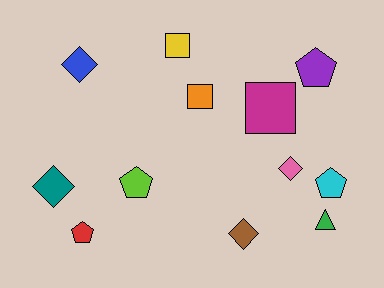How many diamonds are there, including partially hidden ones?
There are 4 diamonds.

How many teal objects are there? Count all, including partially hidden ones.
There is 1 teal object.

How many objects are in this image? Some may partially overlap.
There are 12 objects.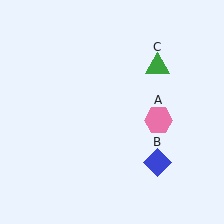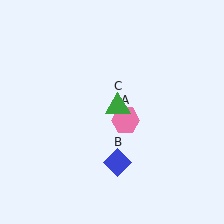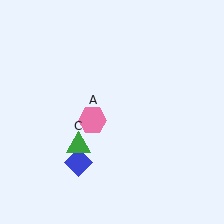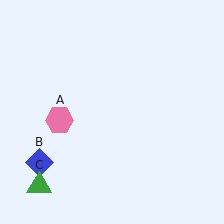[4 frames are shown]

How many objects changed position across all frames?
3 objects changed position: pink hexagon (object A), blue diamond (object B), green triangle (object C).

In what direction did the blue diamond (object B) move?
The blue diamond (object B) moved left.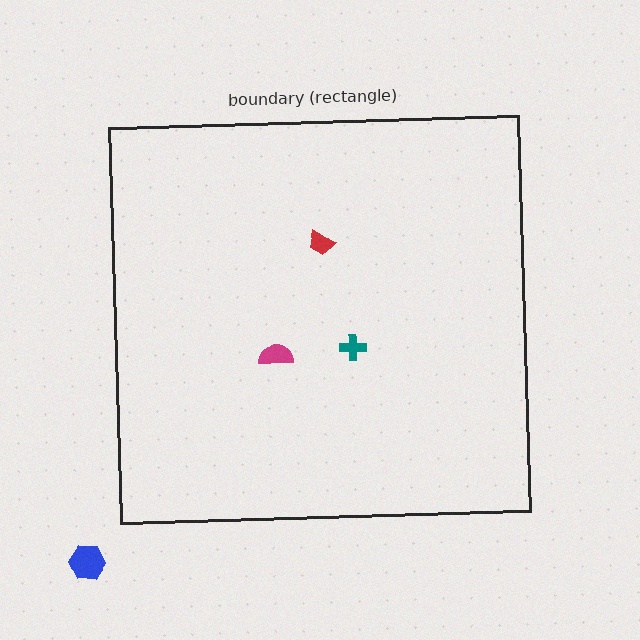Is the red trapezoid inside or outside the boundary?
Inside.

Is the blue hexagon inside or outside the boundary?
Outside.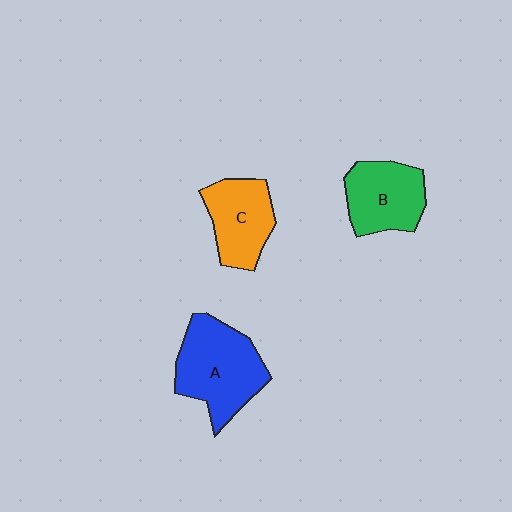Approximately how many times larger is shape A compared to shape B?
Approximately 1.3 times.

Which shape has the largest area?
Shape A (blue).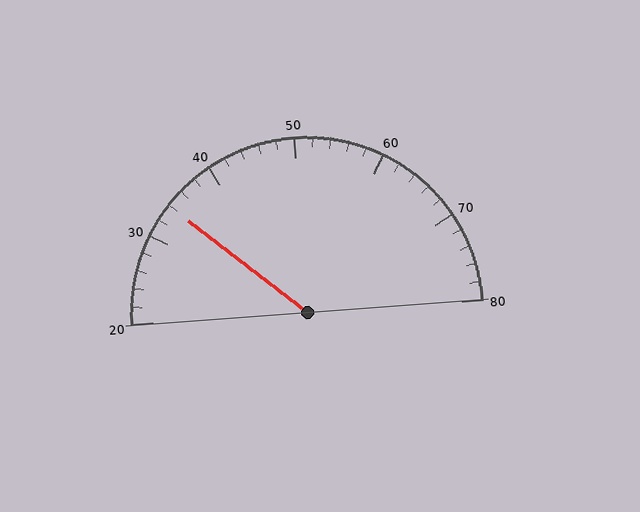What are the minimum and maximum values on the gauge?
The gauge ranges from 20 to 80.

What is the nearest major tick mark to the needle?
The nearest major tick mark is 30.